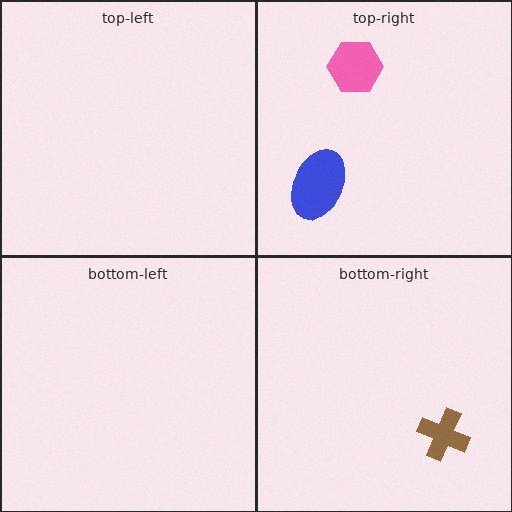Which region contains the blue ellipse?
The top-right region.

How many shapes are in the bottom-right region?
1.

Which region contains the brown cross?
The bottom-right region.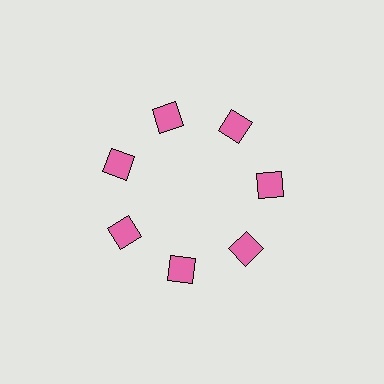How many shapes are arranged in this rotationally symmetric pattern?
There are 7 shapes, arranged in 7 groups of 1.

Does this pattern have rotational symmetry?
Yes, this pattern has 7-fold rotational symmetry. It looks the same after rotating 51 degrees around the center.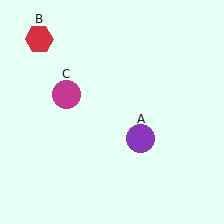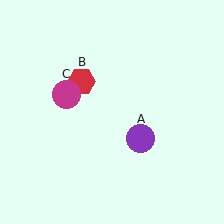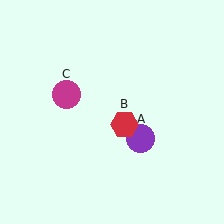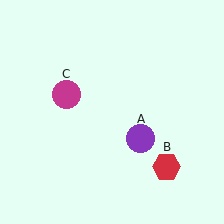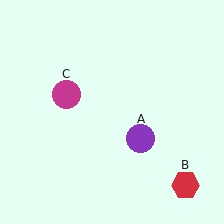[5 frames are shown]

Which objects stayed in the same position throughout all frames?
Purple circle (object A) and magenta circle (object C) remained stationary.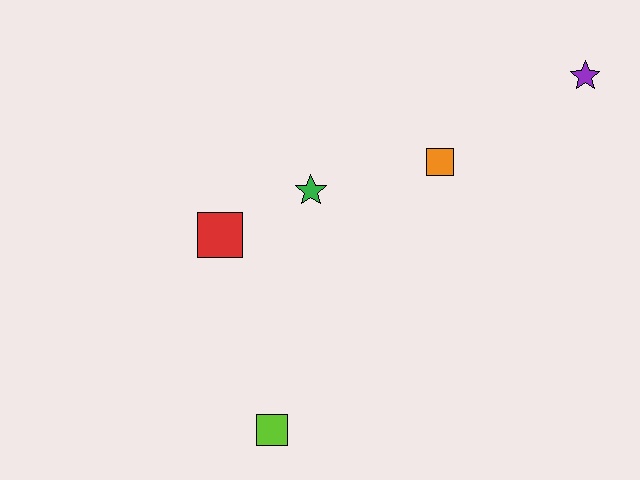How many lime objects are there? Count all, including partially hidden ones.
There is 1 lime object.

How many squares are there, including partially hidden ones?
There are 3 squares.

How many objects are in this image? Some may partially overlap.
There are 5 objects.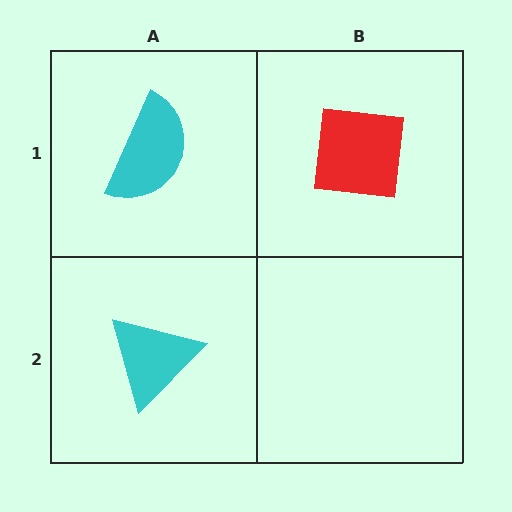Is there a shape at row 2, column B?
No, that cell is empty.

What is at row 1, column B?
A red square.